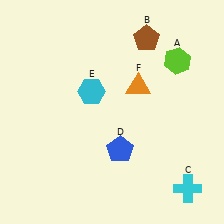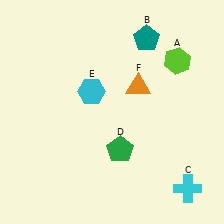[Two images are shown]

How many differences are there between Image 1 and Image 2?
There are 2 differences between the two images.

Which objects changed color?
B changed from brown to teal. D changed from blue to green.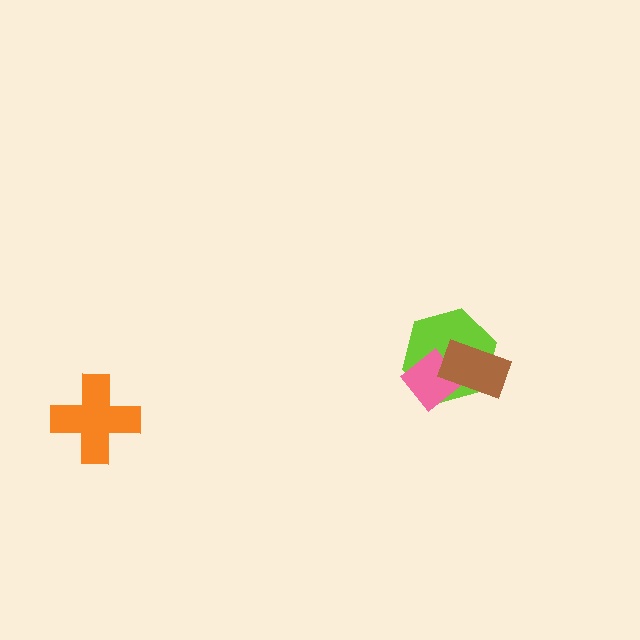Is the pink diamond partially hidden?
Yes, it is partially covered by another shape.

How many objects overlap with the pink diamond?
2 objects overlap with the pink diamond.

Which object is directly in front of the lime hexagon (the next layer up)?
The pink diamond is directly in front of the lime hexagon.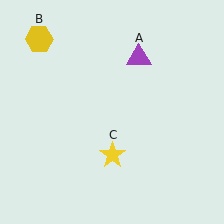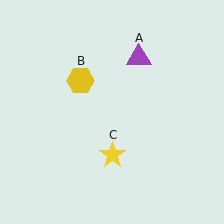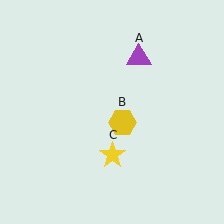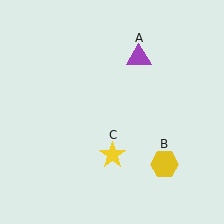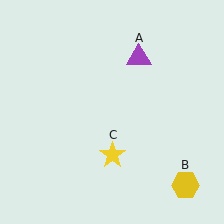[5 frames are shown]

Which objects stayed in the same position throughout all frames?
Purple triangle (object A) and yellow star (object C) remained stationary.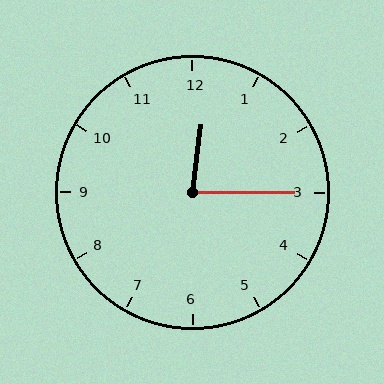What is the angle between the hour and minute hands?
Approximately 82 degrees.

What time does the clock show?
12:15.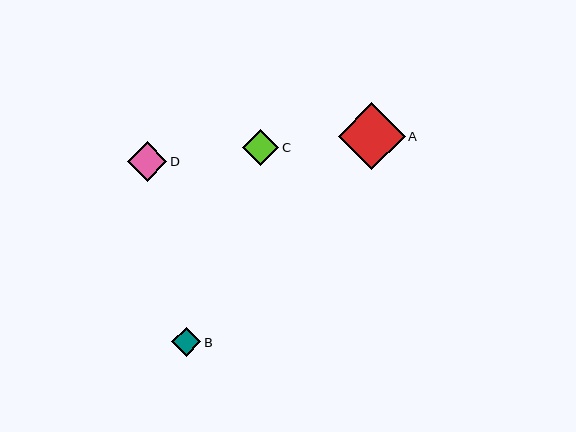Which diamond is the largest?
Diamond A is the largest with a size of approximately 67 pixels.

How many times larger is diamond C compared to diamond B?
Diamond C is approximately 1.2 times the size of diamond B.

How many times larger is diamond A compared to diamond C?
Diamond A is approximately 1.8 times the size of diamond C.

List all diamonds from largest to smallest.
From largest to smallest: A, D, C, B.